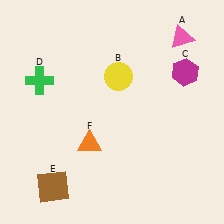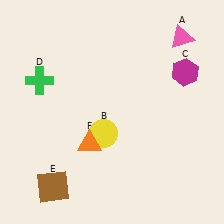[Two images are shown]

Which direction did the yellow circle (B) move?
The yellow circle (B) moved down.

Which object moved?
The yellow circle (B) moved down.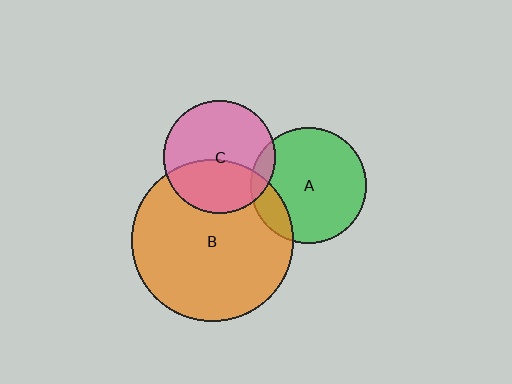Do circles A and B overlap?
Yes.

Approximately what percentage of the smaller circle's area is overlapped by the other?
Approximately 15%.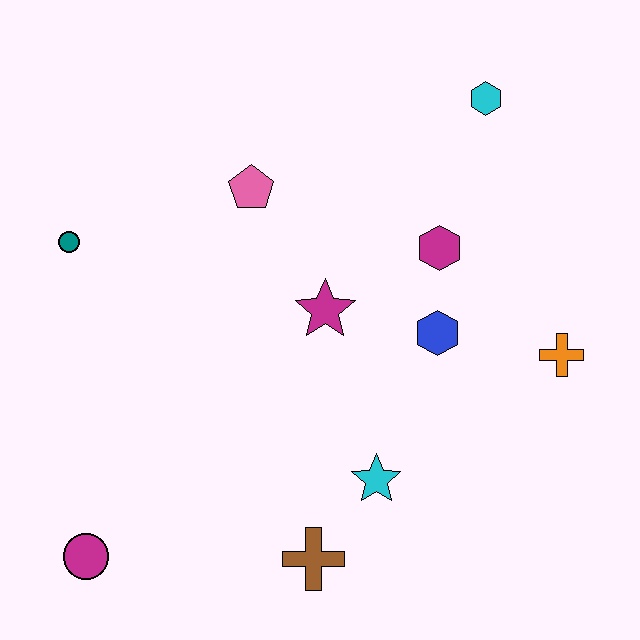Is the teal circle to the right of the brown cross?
No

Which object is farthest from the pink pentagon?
The magenta circle is farthest from the pink pentagon.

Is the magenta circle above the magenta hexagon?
No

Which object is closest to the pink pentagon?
The magenta star is closest to the pink pentagon.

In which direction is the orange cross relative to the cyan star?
The orange cross is to the right of the cyan star.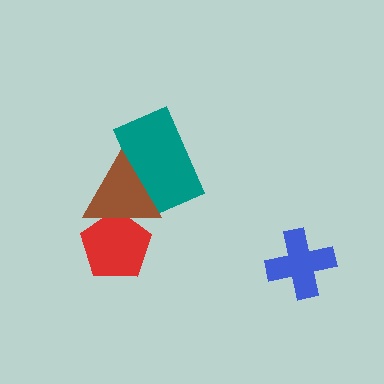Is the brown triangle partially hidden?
No, no other shape covers it.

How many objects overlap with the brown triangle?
2 objects overlap with the brown triangle.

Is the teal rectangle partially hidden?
Yes, it is partially covered by another shape.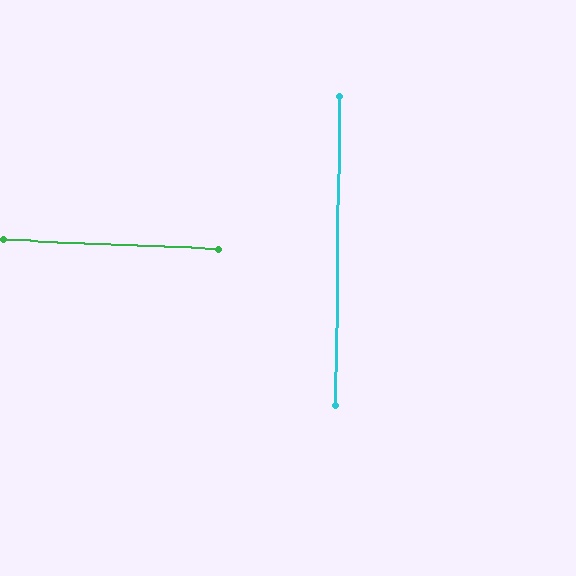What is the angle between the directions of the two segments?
Approximately 88 degrees.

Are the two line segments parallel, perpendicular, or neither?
Perpendicular — they meet at approximately 88°.